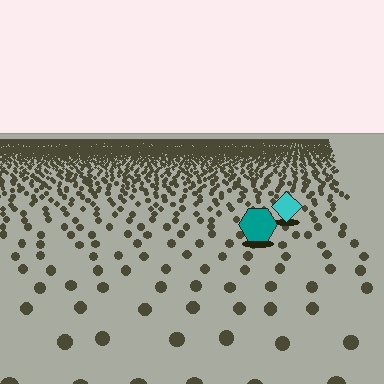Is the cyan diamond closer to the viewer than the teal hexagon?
No. The teal hexagon is closer — you can tell from the texture gradient: the ground texture is coarser near it.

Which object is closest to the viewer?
The teal hexagon is closest. The texture marks near it are larger and more spread out.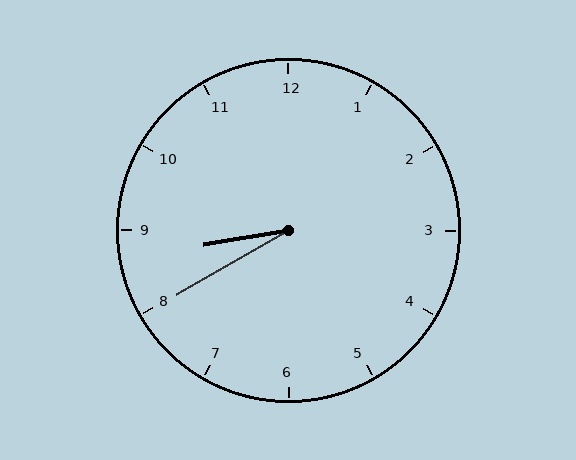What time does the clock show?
8:40.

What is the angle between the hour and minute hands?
Approximately 20 degrees.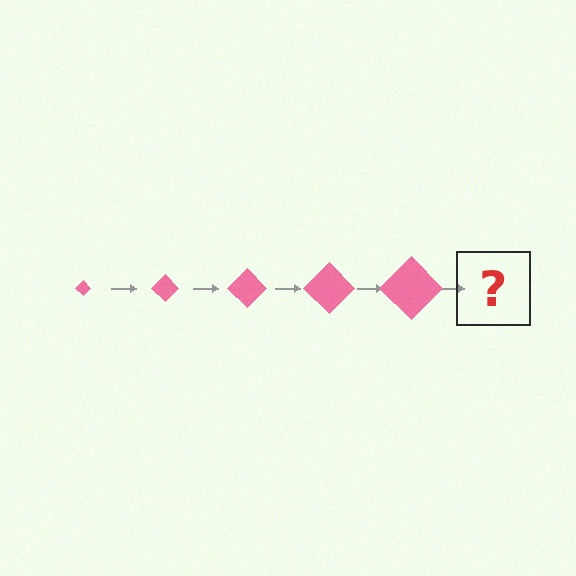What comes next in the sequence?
The next element should be a pink diamond, larger than the previous one.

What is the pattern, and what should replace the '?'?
The pattern is that the diamond gets progressively larger each step. The '?' should be a pink diamond, larger than the previous one.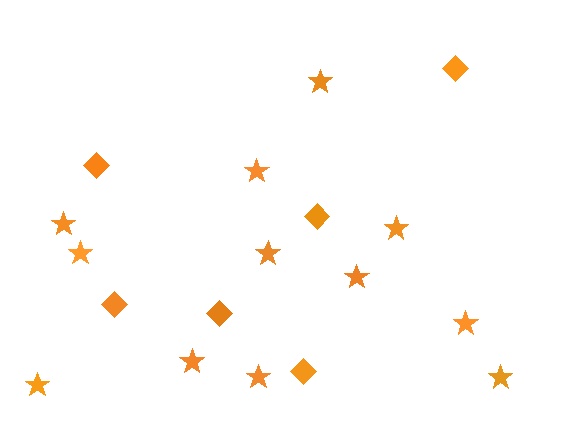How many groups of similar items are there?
There are 2 groups: one group of diamonds (6) and one group of stars (12).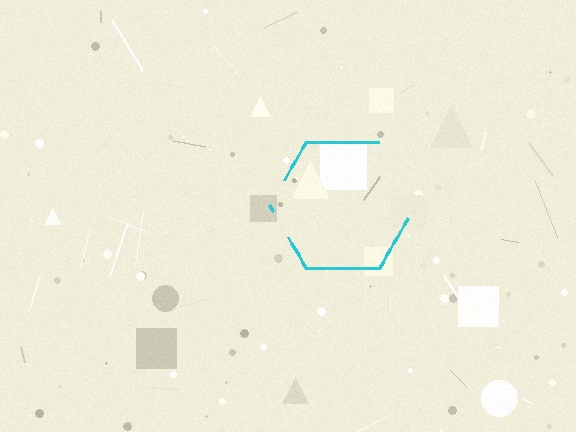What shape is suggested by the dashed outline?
The dashed outline suggests a hexagon.